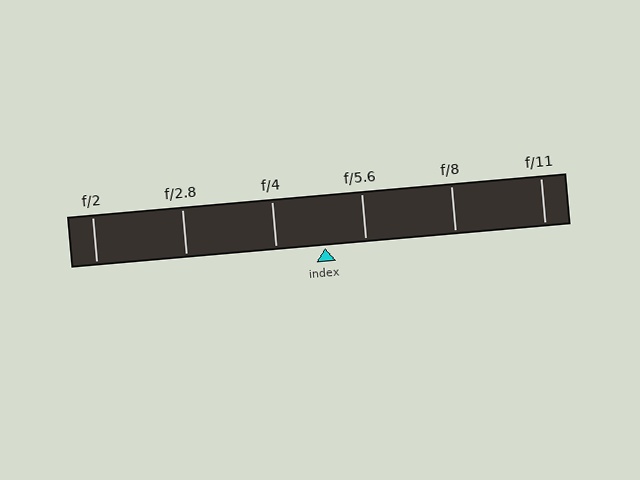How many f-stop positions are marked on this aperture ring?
There are 6 f-stop positions marked.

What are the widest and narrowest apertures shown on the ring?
The widest aperture shown is f/2 and the narrowest is f/11.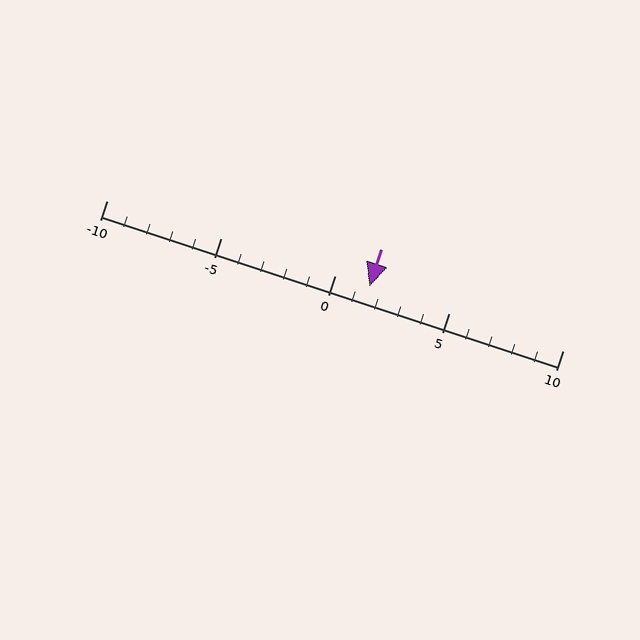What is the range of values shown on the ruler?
The ruler shows values from -10 to 10.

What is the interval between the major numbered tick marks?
The major tick marks are spaced 5 units apart.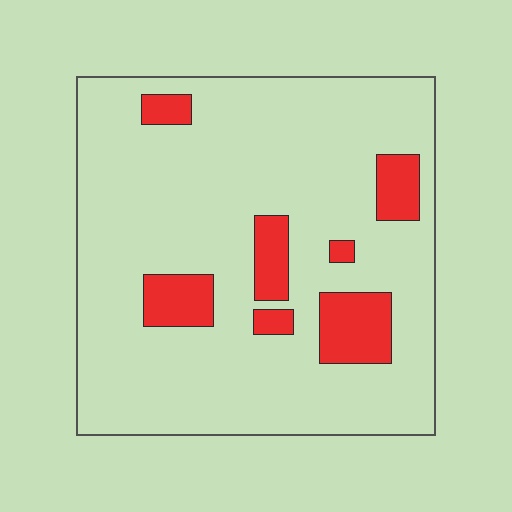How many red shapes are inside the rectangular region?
7.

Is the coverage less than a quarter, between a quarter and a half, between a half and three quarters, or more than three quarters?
Less than a quarter.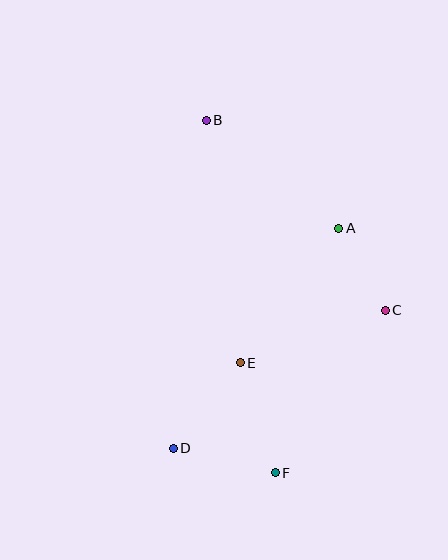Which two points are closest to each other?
Points A and C are closest to each other.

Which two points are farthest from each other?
Points B and F are farthest from each other.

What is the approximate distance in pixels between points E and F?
The distance between E and F is approximately 116 pixels.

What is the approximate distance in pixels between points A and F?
The distance between A and F is approximately 253 pixels.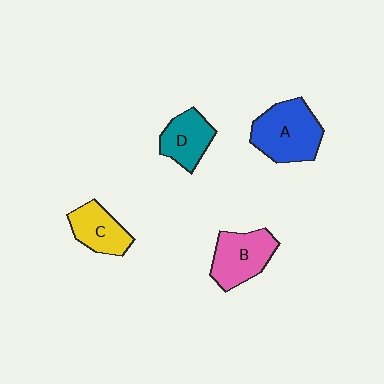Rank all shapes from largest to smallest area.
From largest to smallest: A (blue), B (pink), C (yellow), D (teal).